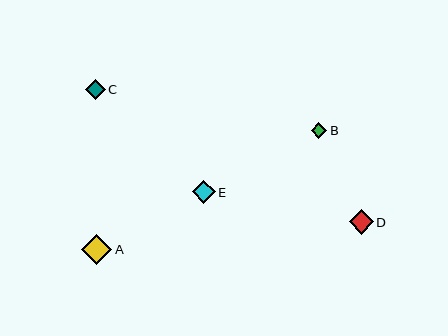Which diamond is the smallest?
Diamond B is the smallest with a size of approximately 15 pixels.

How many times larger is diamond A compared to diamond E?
Diamond A is approximately 1.3 times the size of diamond E.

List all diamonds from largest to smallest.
From largest to smallest: A, D, E, C, B.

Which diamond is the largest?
Diamond A is the largest with a size of approximately 30 pixels.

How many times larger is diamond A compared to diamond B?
Diamond A is approximately 2.0 times the size of diamond B.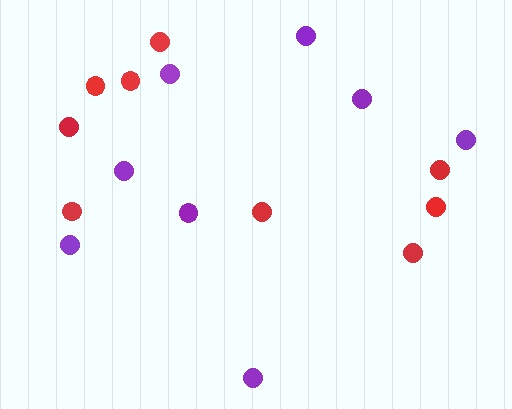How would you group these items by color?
There are 2 groups: one group of red circles (9) and one group of purple circles (8).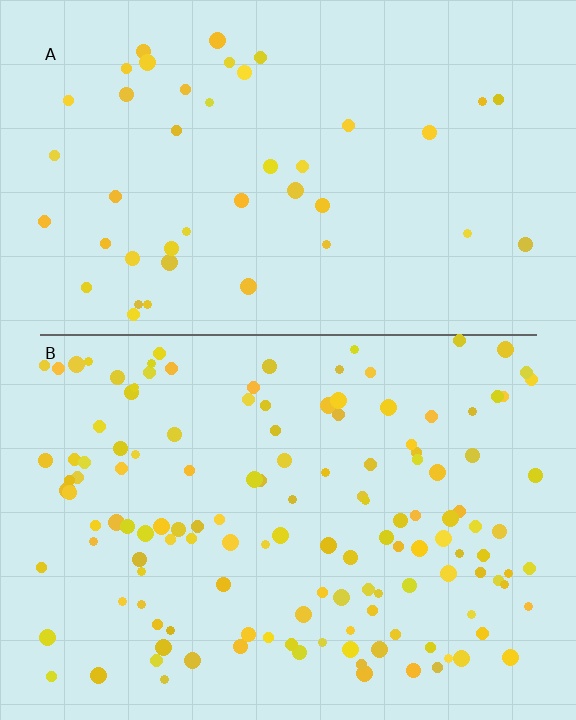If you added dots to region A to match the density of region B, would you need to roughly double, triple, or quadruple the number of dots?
Approximately triple.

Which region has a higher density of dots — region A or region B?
B (the bottom).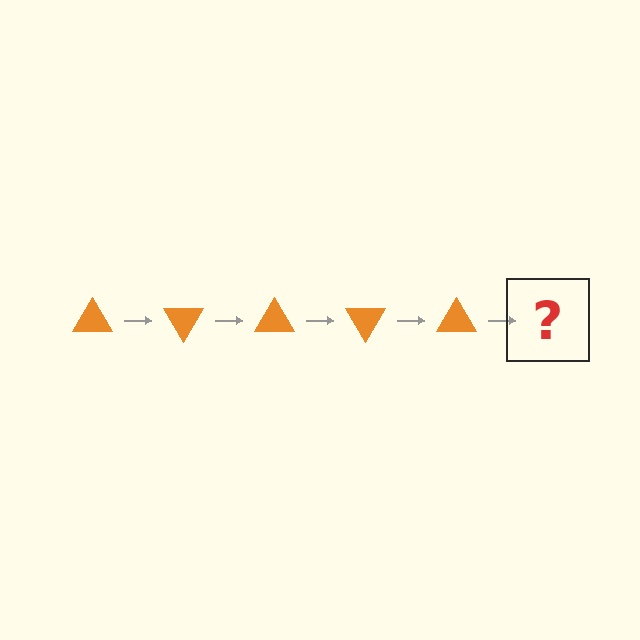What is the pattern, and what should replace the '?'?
The pattern is that the triangle rotates 60 degrees each step. The '?' should be an orange triangle rotated 300 degrees.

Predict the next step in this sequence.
The next step is an orange triangle rotated 300 degrees.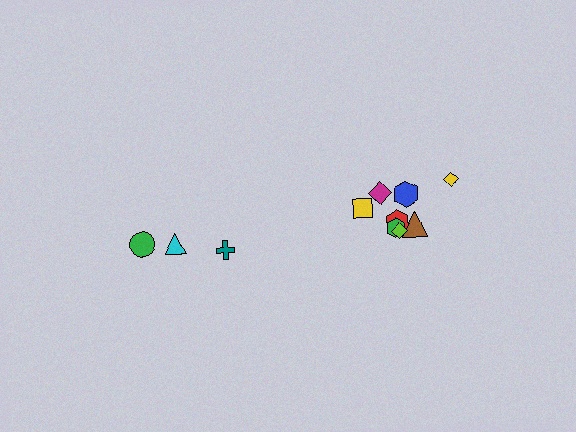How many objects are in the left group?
There are 3 objects.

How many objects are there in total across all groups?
There are 11 objects.